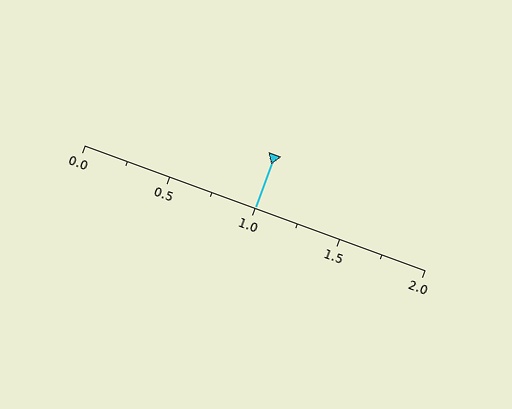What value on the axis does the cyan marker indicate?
The marker indicates approximately 1.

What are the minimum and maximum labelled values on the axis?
The axis runs from 0.0 to 2.0.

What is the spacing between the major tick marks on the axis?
The major ticks are spaced 0.5 apart.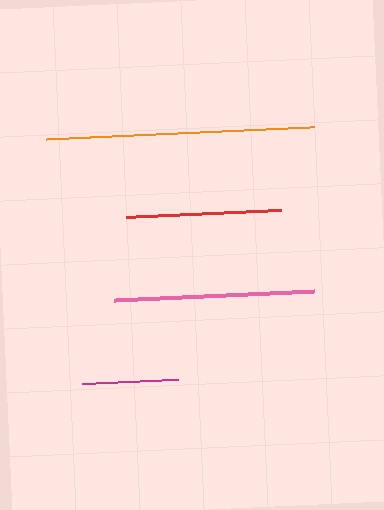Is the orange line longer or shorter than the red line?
The orange line is longer than the red line.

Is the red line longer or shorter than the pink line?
The pink line is longer than the red line.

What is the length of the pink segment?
The pink segment is approximately 200 pixels long.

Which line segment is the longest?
The orange line is the longest at approximately 269 pixels.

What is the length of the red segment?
The red segment is approximately 154 pixels long.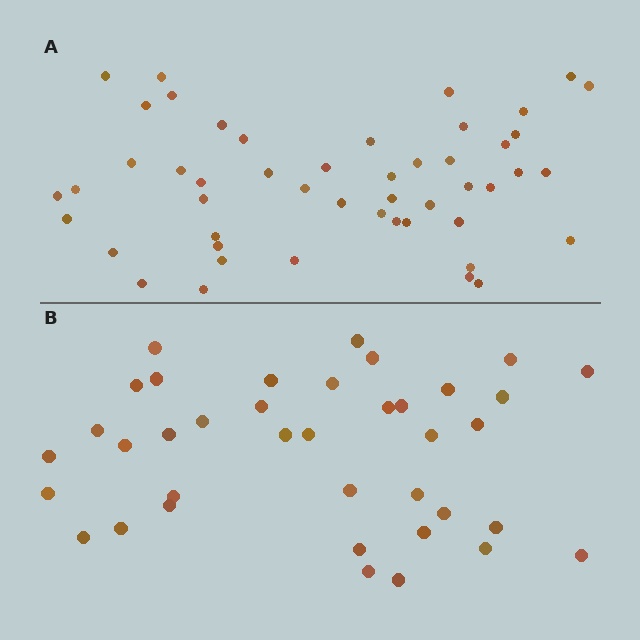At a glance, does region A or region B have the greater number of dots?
Region A (the top region) has more dots.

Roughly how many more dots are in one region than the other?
Region A has roughly 12 or so more dots than region B.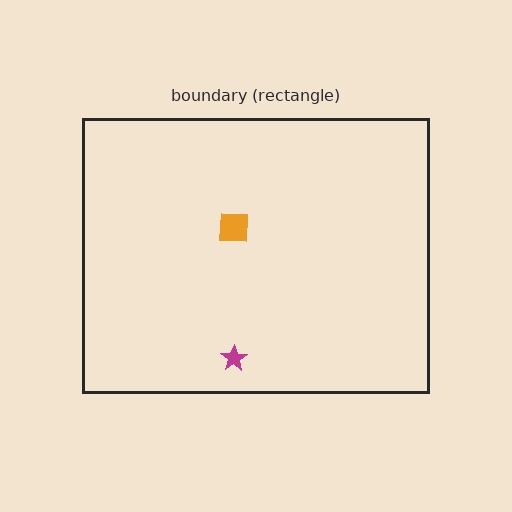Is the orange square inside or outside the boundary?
Inside.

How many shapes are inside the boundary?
2 inside, 0 outside.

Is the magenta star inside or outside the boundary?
Inside.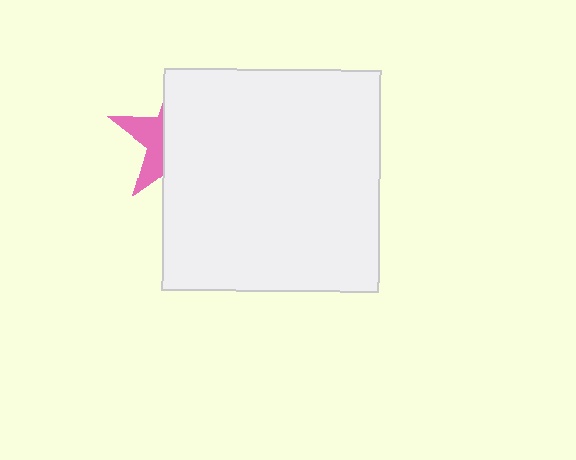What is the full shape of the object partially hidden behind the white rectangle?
The partially hidden object is a pink star.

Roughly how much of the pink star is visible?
A small part of it is visible (roughly 33%).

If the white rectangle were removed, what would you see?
You would see the complete pink star.